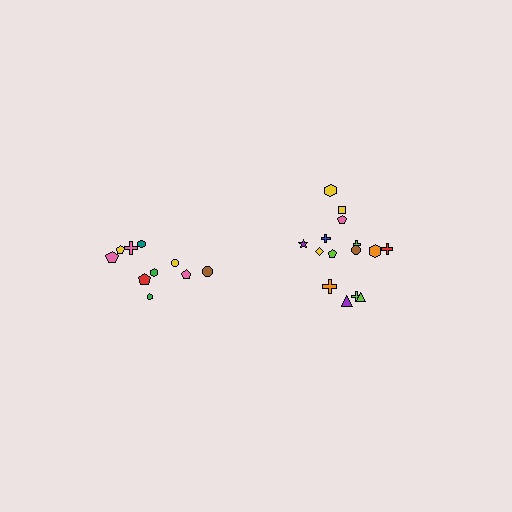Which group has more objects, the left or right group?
The right group.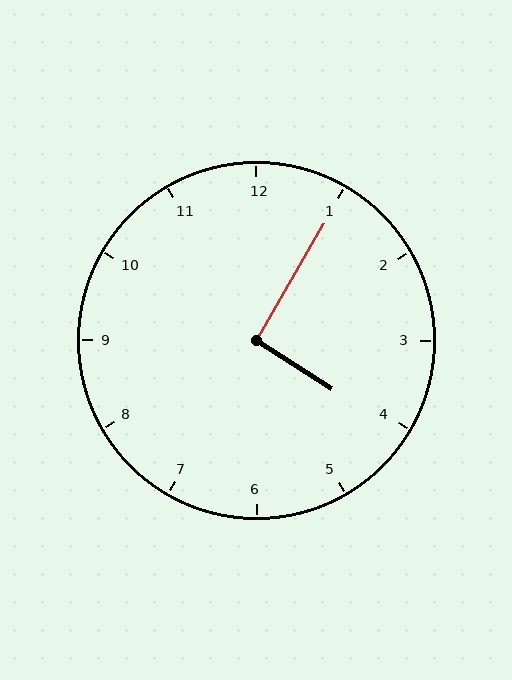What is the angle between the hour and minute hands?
Approximately 92 degrees.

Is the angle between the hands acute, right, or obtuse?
It is right.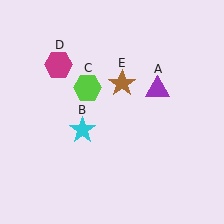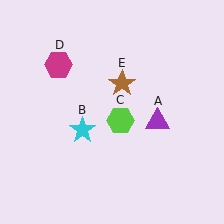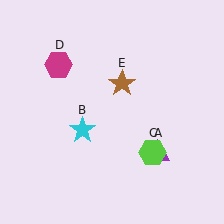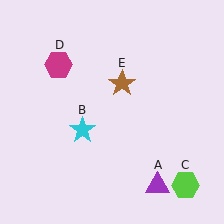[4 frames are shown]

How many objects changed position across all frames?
2 objects changed position: purple triangle (object A), lime hexagon (object C).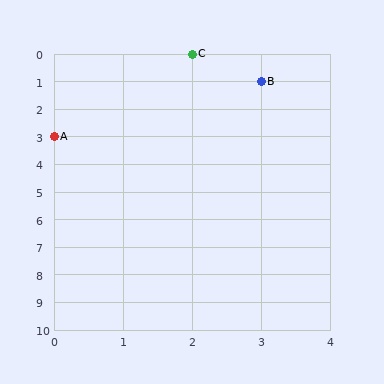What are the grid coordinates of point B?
Point B is at grid coordinates (3, 1).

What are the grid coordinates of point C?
Point C is at grid coordinates (2, 0).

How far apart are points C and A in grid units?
Points C and A are 2 columns and 3 rows apart (about 3.6 grid units diagonally).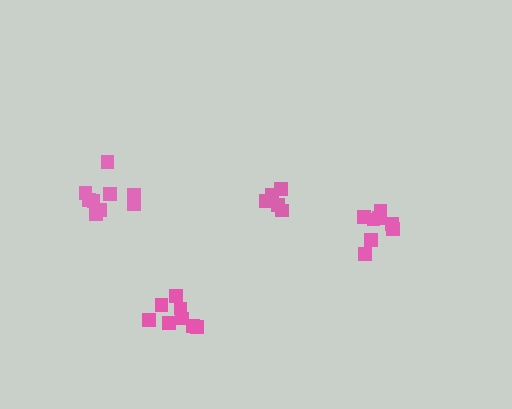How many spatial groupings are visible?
There are 4 spatial groupings.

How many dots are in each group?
Group 1: 8 dots, Group 2: 8 dots, Group 3: 5 dots, Group 4: 9 dots (30 total).